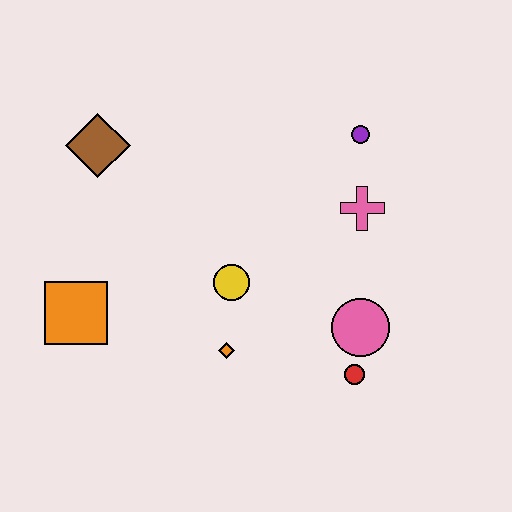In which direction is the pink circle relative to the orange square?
The pink circle is to the right of the orange square.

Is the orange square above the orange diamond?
Yes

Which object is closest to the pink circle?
The red circle is closest to the pink circle.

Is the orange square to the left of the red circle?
Yes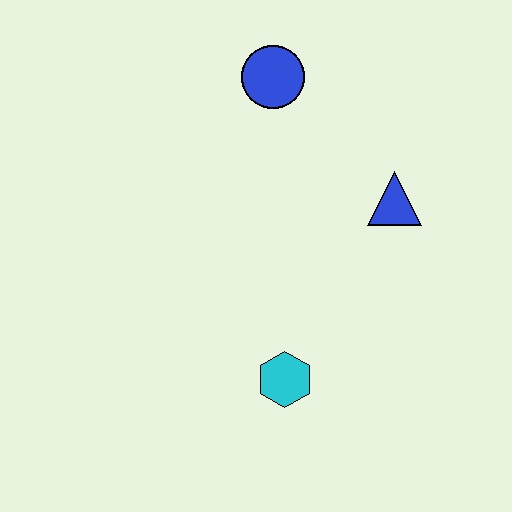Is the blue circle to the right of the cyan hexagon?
No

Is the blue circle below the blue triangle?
No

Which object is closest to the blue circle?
The blue triangle is closest to the blue circle.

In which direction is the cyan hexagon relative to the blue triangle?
The cyan hexagon is below the blue triangle.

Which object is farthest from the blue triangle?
The cyan hexagon is farthest from the blue triangle.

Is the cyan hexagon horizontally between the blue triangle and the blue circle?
Yes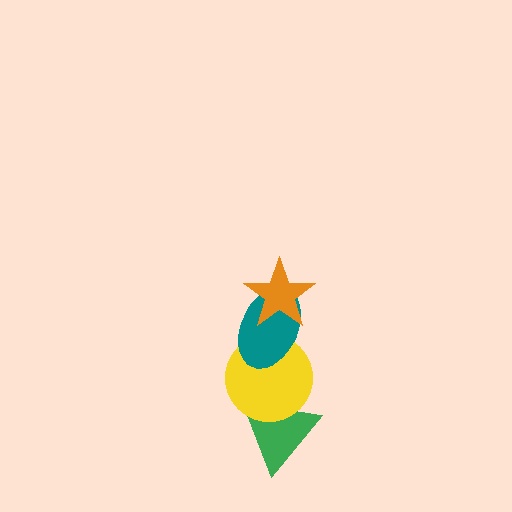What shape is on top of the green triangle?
The yellow circle is on top of the green triangle.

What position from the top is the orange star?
The orange star is 1st from the top.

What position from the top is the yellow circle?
The yellow circle is 3rd from the top.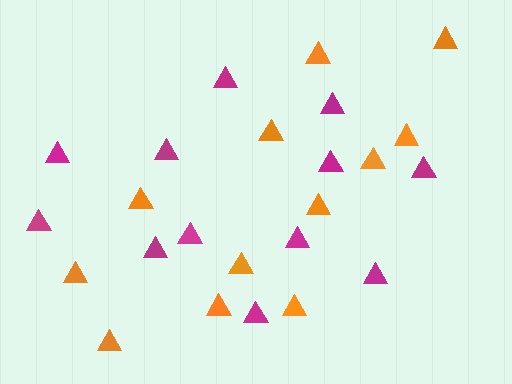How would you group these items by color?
There are 2 groups: one group of magenta triangles (12) and one group of orange triangles (12).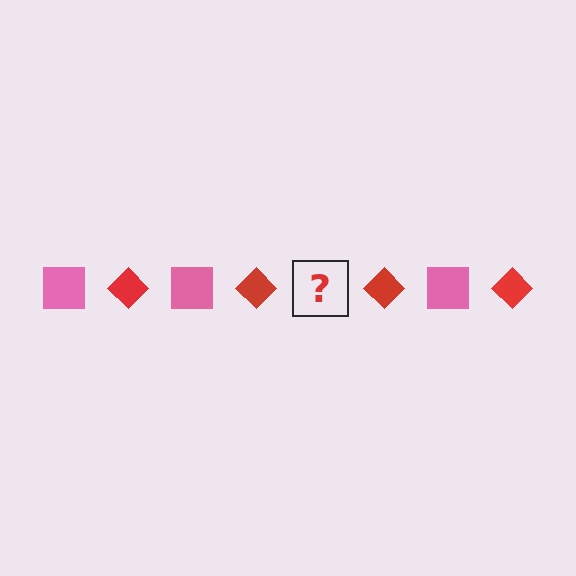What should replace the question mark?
The question mark should be replaced with a pink square.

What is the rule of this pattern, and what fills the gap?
The rule is that the pattern alternates between pink square and red diamond. The gap should be filled with a pink square.